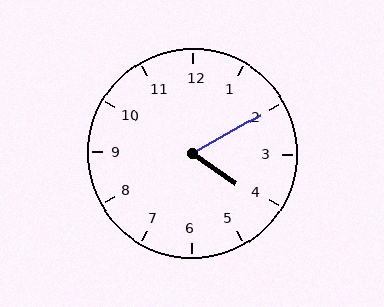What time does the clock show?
4:10.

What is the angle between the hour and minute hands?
Approximately 65 degrees.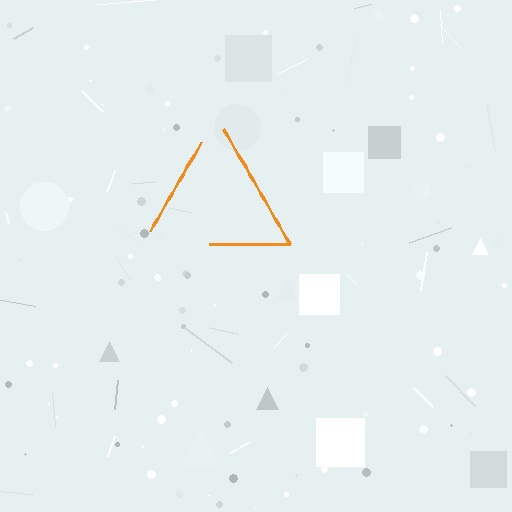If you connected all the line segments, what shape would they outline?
They would outline a triangle.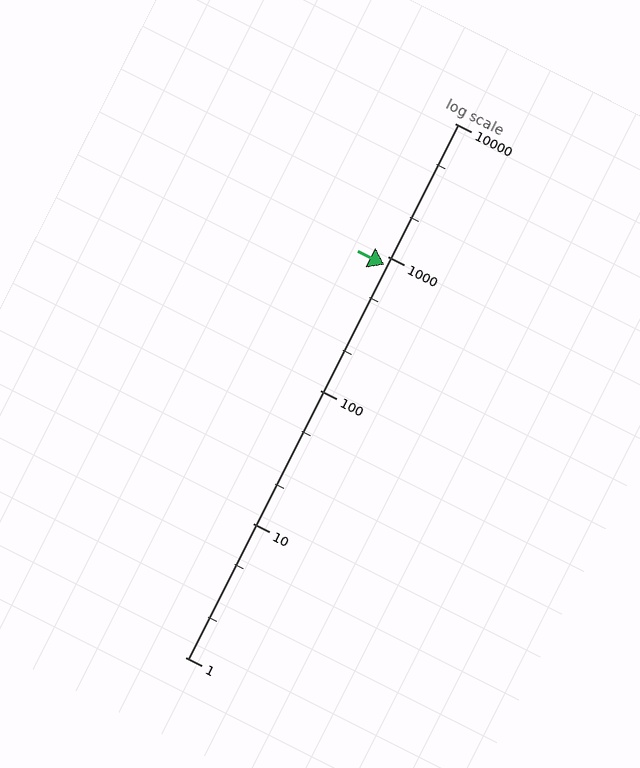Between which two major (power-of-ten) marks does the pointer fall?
The pointer is between 100 and 1000.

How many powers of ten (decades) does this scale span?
The scale spans 4 decades, from 1 to 10000.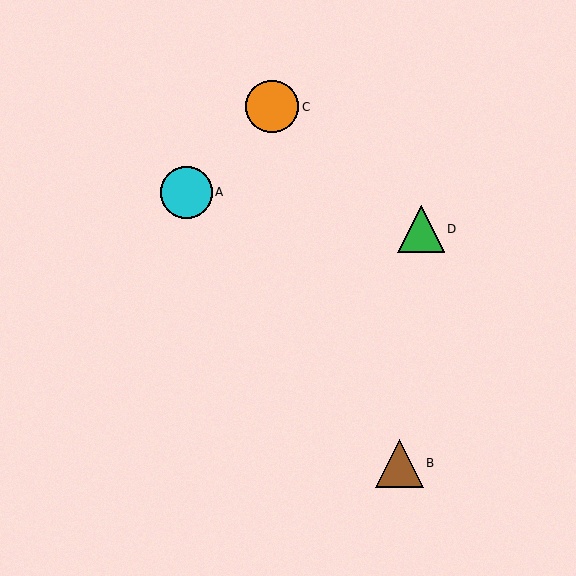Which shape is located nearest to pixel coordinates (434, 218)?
The green triangle (labeled D) at (421, 229) is nearest to that location.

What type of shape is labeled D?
Shape D is a green triangle.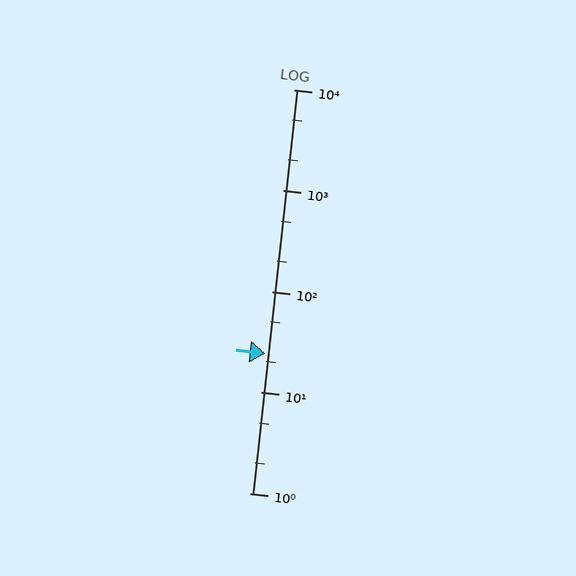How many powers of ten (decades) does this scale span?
The scale spans 4 decades, from 1 to 10000.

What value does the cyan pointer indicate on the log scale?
The pointer indicates approximately 24.